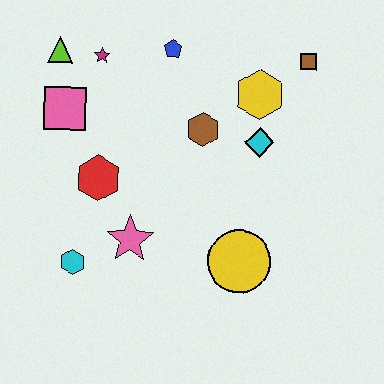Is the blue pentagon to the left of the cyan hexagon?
No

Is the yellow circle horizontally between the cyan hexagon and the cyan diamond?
Yes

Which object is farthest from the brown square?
The cyan hexagon is farthest from the brown square.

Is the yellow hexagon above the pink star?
Yes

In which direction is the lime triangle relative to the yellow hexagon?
The lime triangle is to the left of the yellow hexagon.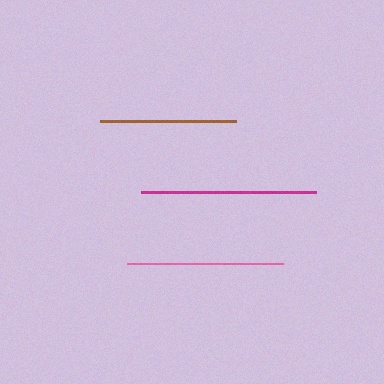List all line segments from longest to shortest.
From longest to shortest: magenta, pink, brown.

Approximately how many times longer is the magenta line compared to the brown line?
The magenta line is approximately 1.3 times the length of the brown line.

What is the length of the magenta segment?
The magenta segment is approximately 175 pixels long.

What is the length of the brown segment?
The brown segment is approximately 135 pixels long.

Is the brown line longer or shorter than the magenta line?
The magenta line is longer than the brown line.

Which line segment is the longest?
The magenta line is the longest at approximately 175 pixels.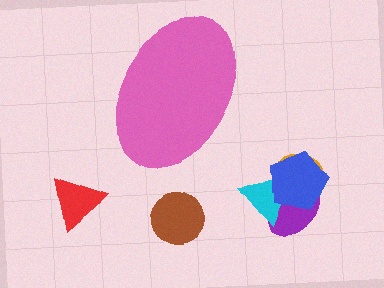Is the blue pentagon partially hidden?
No, the blue pentagon is fully visible.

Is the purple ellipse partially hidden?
No, the purple ellipse is fully visible.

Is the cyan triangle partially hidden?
No, the cyan triangle is fully visible.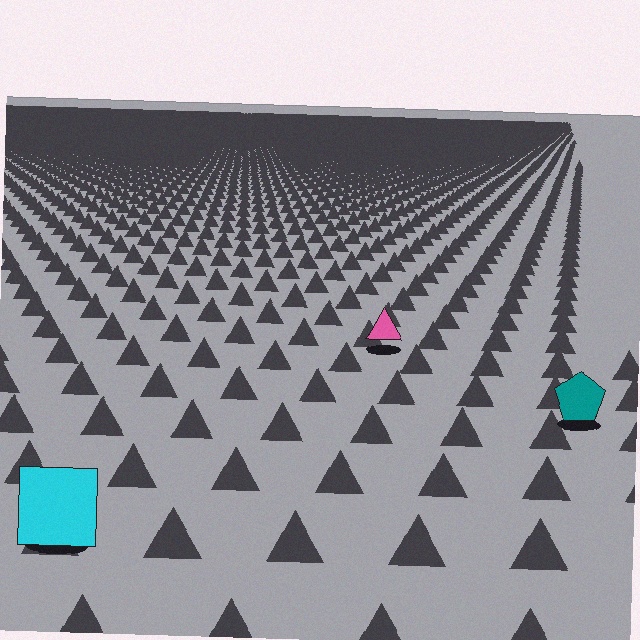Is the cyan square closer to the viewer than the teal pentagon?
Yes. The cyan square is closer — you can tell from the texture gradient: the ground texture is coarser near it.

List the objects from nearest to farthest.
From nearest to farthest: the cyan square, the teal pentagon, the pink triangle.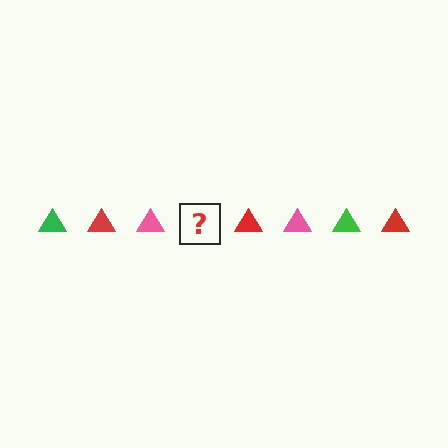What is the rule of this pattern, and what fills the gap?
The rule is that the pattern cycles through green, red, pink triangles. The gap should be filled with a green triangle.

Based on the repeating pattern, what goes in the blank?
The blank should be a green triangle.